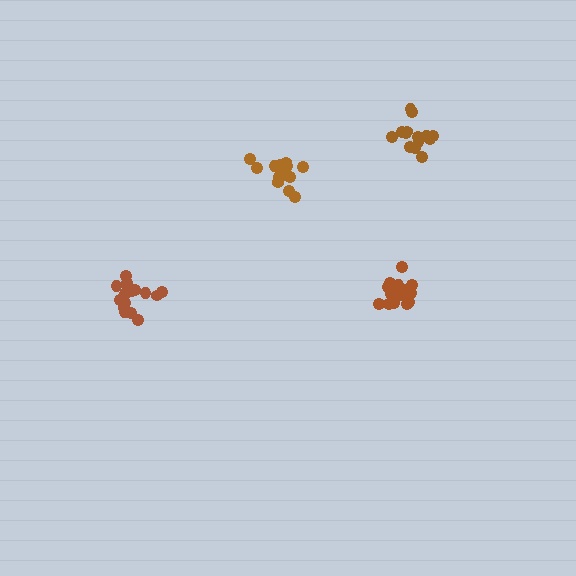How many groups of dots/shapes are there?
There are 4 groups.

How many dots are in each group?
Group 1: 15 dots, Group 2: 16 dots, Group 3: 13 dots, Group 4: 14 dots (58 total).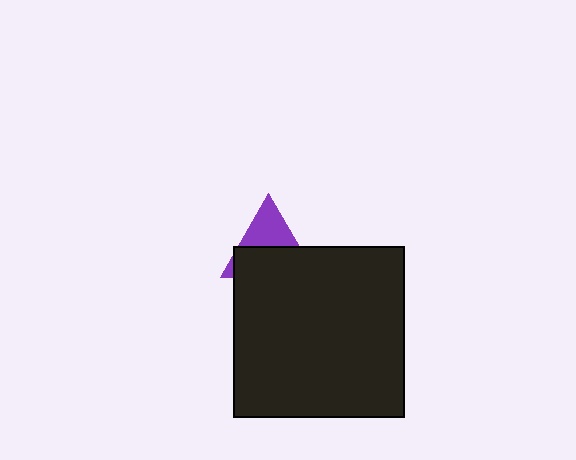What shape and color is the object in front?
The object in front is a black square.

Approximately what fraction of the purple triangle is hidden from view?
Roughly 57% of the purple triangle is hidden behind the black square.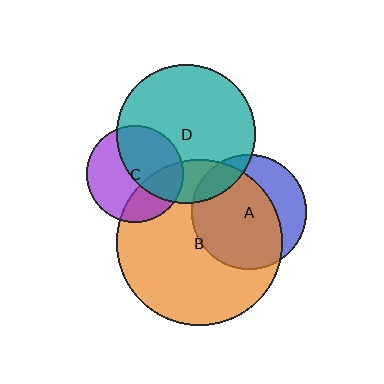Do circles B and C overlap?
Yes.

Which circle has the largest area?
Circle B (orange).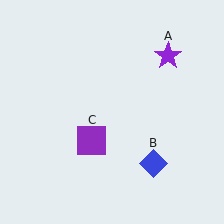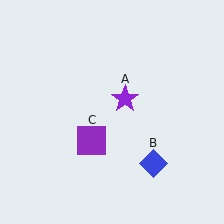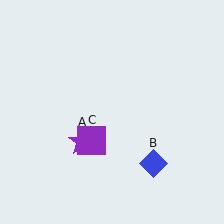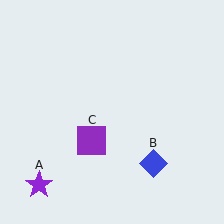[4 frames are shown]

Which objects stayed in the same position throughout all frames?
Blue diamond (object B) and purple square (object C) remained stationary.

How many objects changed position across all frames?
1 object changed position: purple star (object A).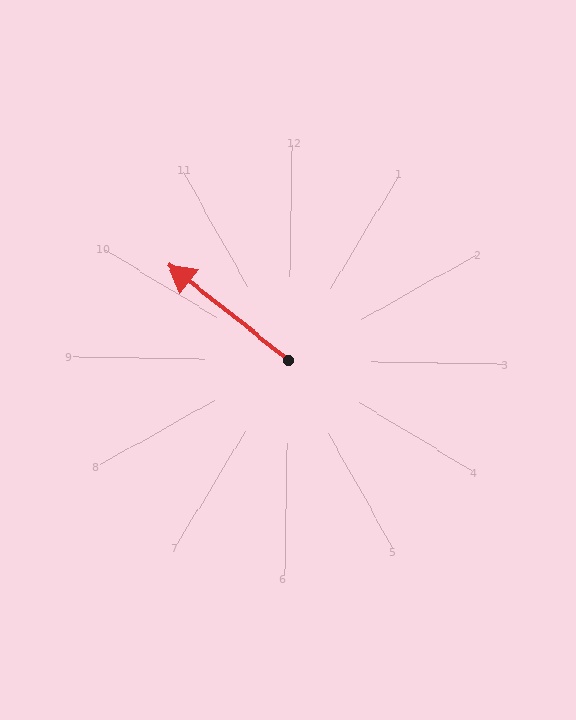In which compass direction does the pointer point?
Northwest.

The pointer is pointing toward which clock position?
Roughly 10 o'clock.